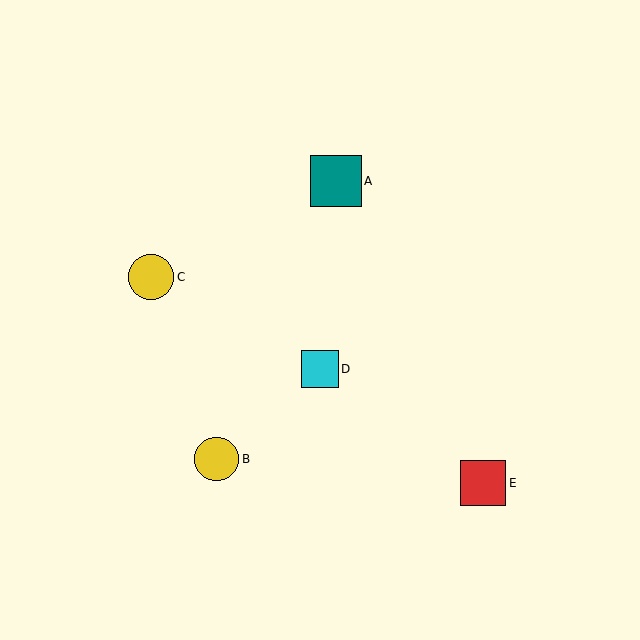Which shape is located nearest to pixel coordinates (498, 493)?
The red square (labeled E) at (483, 483) is nearest to that location.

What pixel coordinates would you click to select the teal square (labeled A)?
Click at (336, 181) to select the teal square A.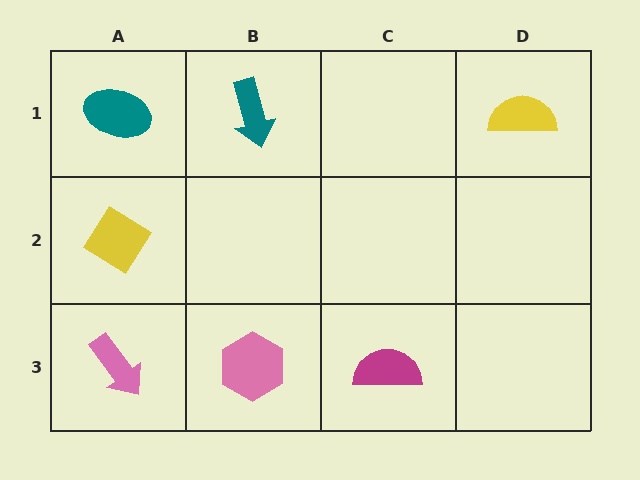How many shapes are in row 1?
3 shapes.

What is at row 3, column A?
A pink arrow.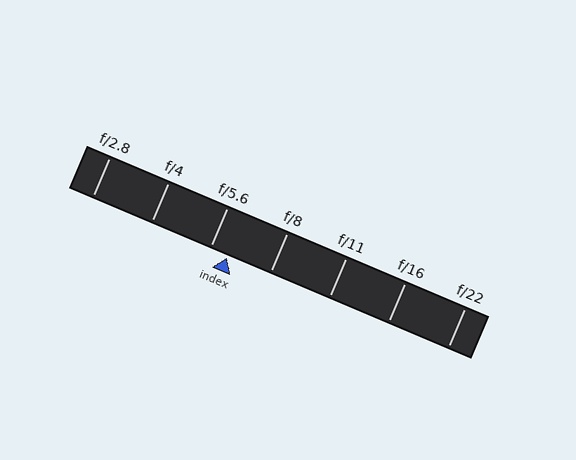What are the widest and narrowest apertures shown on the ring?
The widest aperture shown is f/2.8 and the narrowest is f/22.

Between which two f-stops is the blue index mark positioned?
The index mark is between f/5.6 and f/8.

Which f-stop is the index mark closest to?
The index mark is closest to f/5.6.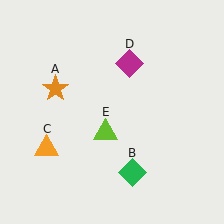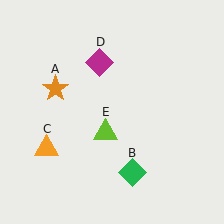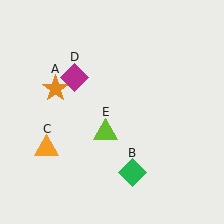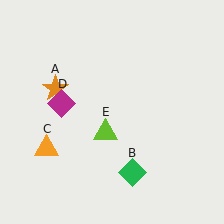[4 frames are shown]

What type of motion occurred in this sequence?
The magenta diamond (object D) rotated counterclockwise around the center of the scene.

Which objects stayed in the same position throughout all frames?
Orange star (object A) and green diamond (object B) and orange triangle (object C) and lime triangle (object E) remained stationary.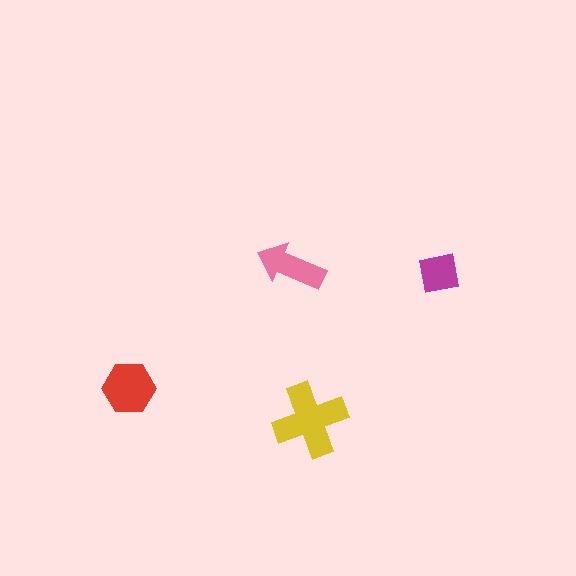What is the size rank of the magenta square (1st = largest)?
4th.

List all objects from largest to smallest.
The yellow cross, the red hexagon, the pink arrow, the magenta square.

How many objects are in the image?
There are 4 objects in the image.